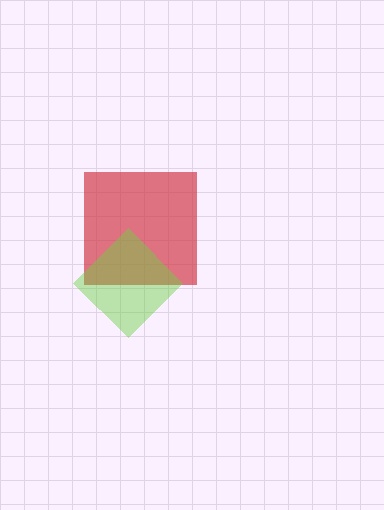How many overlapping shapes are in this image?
There are 2 overlapping shapes in the image.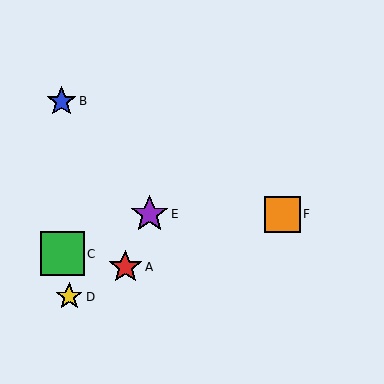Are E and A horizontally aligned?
No, E is at y≈214 and A is at y≈267.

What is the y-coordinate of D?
Object D is at y≈297.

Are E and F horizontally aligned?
Yes, both are at y≈214.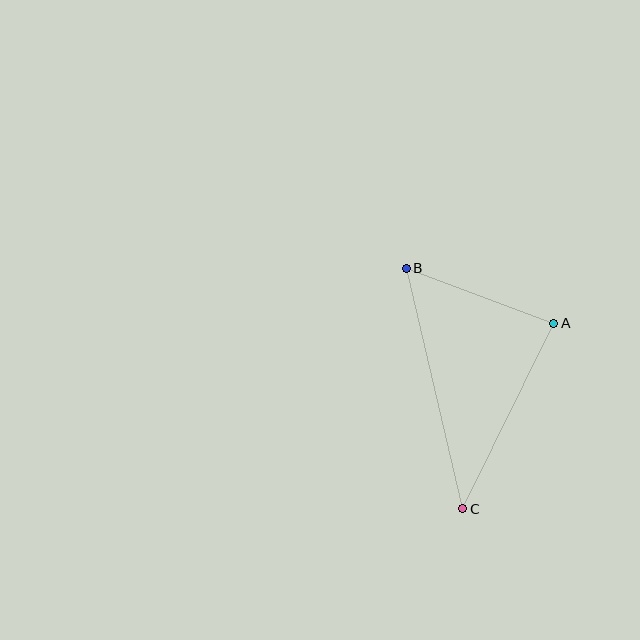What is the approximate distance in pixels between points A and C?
The distance between A and C is approximately 206 pixels.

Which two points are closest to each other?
Points A and B are closest to each other.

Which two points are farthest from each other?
Points B and C are farthest from each other.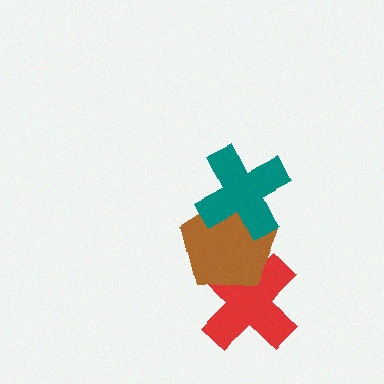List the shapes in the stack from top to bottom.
From top to bottom: the teal cross, the brown pentagon, the red cross.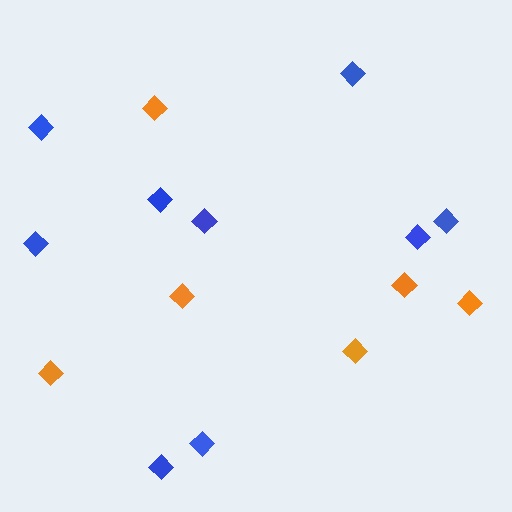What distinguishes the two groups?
There are 2 groups: one group of orange diamonds (6) and one group of blue diamonds (9).